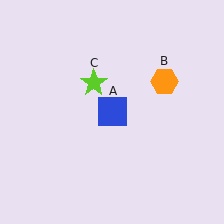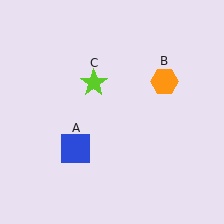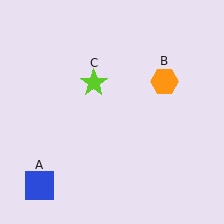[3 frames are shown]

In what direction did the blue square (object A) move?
The blue square (object A) moved down and to the left.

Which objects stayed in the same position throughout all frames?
Orange hexagon (object B) and lime star (object C) remained stationary.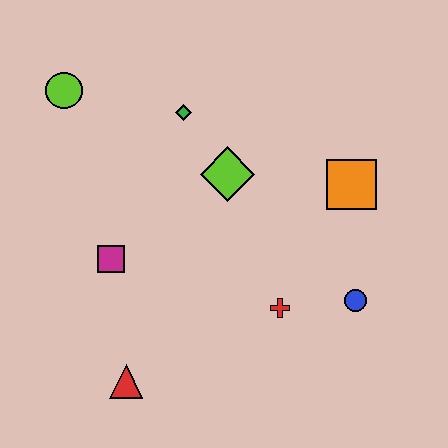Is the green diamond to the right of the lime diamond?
No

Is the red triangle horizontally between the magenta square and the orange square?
Yes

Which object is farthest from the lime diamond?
The red triangle is farthest from the lime diamond.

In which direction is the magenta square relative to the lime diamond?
The magenta square is to the left of the lime diamond.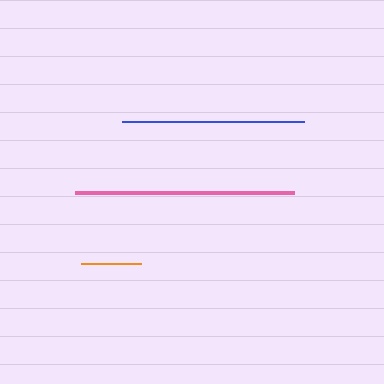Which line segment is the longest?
The pink line is the longest at approximately 218 pixels.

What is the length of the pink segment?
The pink segment is approximately 218 pixels long.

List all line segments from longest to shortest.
From longest to shortest: pink, blue, orange.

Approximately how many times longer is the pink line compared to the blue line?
The pink line is approximately 1.2 times the length of the blue line.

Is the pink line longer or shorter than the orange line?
The pink line is longer than the orange line.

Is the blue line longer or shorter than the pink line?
The pink line is longer than the blue line.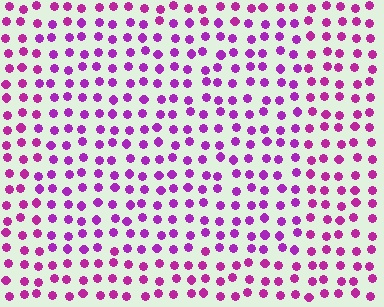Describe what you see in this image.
The image is filled with small magenta elements in a uniform arrangement. A rectangle-shaped region is visible where the elements are tinted to a slightly different hue, forming a subtle color boundary.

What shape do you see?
I see a rectangle.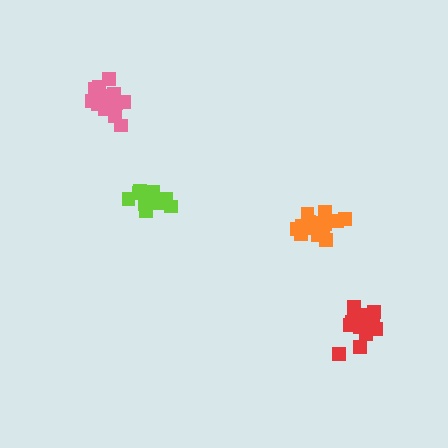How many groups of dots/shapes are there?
There are 4 groups.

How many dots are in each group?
Group 1: 16 dots, Group 2: 18 dots, Group 3: 16 dots, Group 4: 12 dots (62 total).